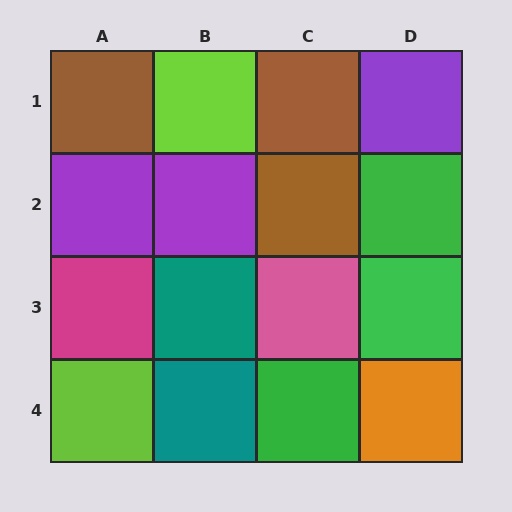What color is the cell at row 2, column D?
Green.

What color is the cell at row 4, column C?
Green.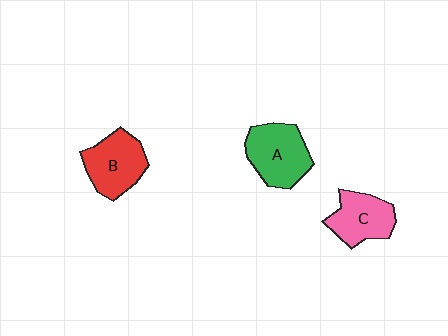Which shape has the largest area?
Shape A (green).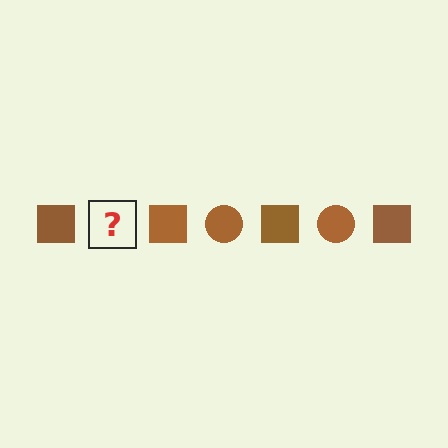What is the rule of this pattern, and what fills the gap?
The rule is that the pattern cycles through square, circle shapes in brown. The gap should be filled with a brown circle.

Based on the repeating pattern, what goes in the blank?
The blank should be a brown circle.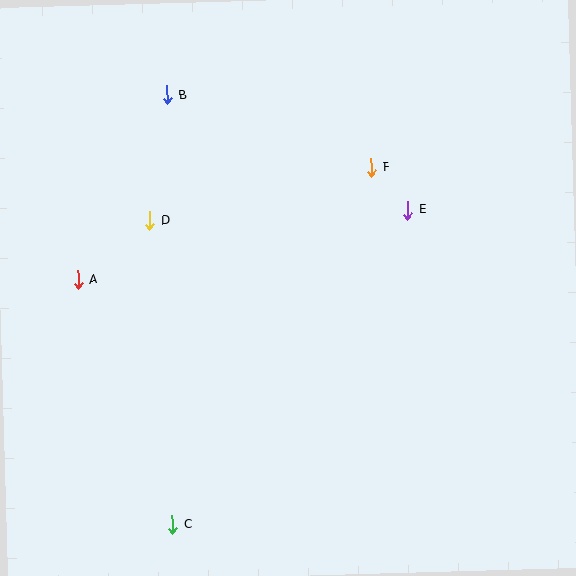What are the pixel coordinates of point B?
Point B is at (167, 95).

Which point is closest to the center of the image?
Point E at (408, 210) is closest to the center.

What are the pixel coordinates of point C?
Point C is at (173, 525).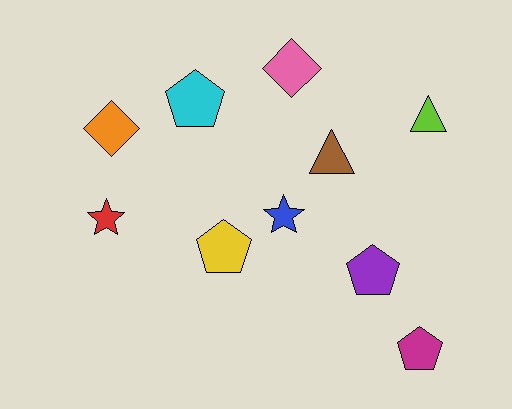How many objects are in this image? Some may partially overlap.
There are 10 objects.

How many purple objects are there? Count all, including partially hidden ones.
There is 1 purple object.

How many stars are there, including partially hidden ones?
There are 2 stars.